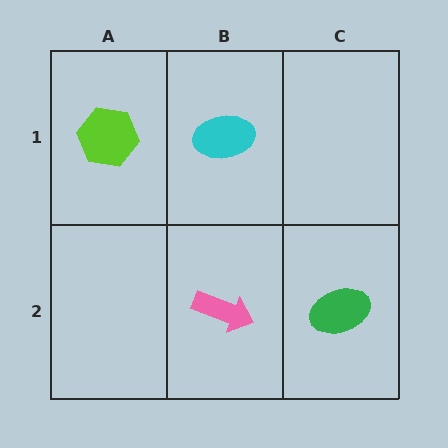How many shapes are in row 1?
2 shapes.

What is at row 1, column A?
A lime hexagon.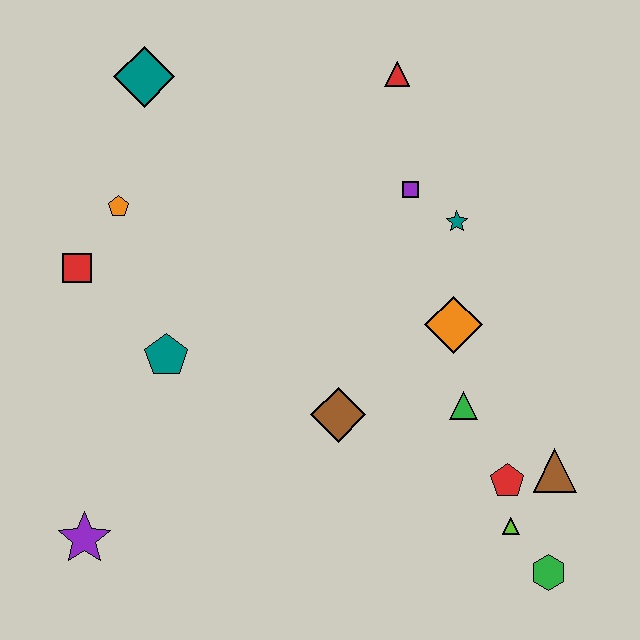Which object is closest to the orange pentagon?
The red square is closest to the orange pentagon.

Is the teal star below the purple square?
Yes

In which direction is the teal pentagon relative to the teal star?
The teal pentagon is to the left of the teal star.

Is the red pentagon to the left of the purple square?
No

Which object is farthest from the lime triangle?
The teal diamond is farthest from the lime triangle.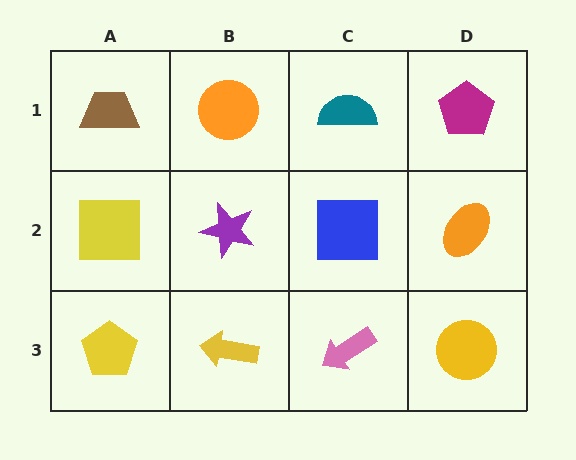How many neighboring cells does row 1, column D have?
2.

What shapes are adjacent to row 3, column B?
A purple star (row 2, column B), a yellow pentagon (row 3, column A), a pink arrow (row 3, column C).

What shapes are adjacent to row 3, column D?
An orange ellipse (row 2, column D), a pink arrow (row 3, column C).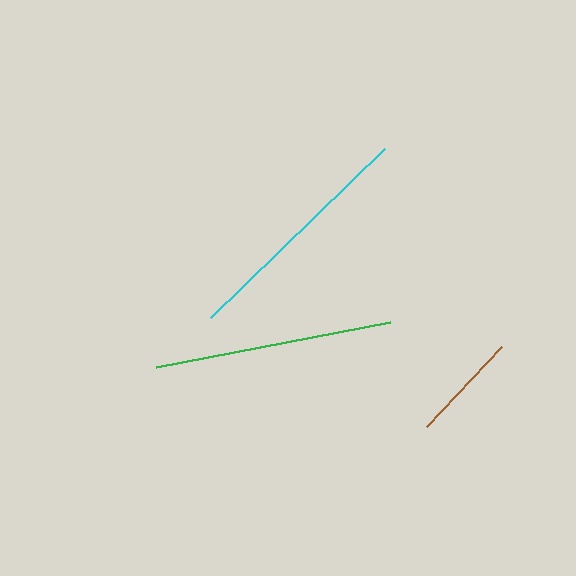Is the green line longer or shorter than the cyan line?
The cyan line is longer than the green line.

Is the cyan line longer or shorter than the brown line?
The cyan line is longer than the brown line.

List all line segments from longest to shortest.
From longest to shortest: cyan, green, brown.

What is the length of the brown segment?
The brown segment is approximately 110 pixels long.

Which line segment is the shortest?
The brown line is the shortest at approximately 110 pixels.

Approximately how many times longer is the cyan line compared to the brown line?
The cyan line is approximately 2.2 times the length of the brown line.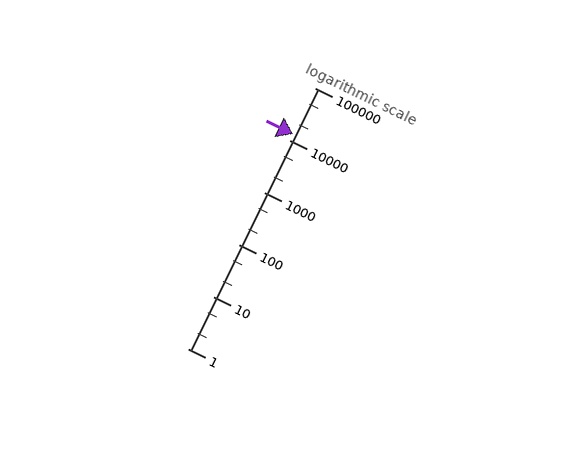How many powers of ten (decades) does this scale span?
The scale spans 5 decades, from 1 to 100000.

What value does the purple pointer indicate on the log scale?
The pointer indicates approximately 13000.